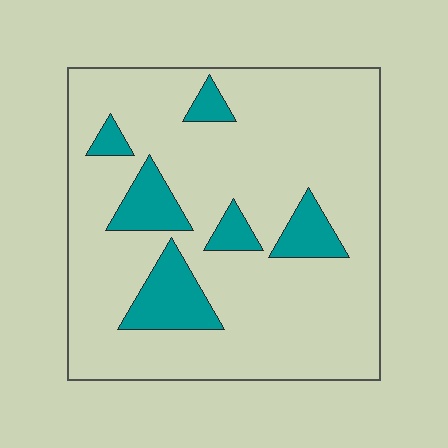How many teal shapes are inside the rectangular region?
6.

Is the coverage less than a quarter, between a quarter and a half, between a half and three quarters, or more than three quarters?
Less than a quarter.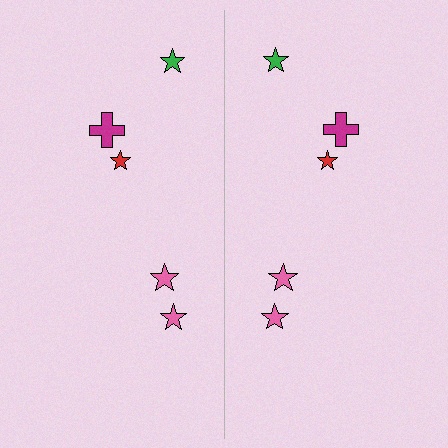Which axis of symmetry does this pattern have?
The pattern has a vertical axis of symmetry running through the center of the image.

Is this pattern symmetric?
Yes, this pattern has bilateral (reflection) symmetry.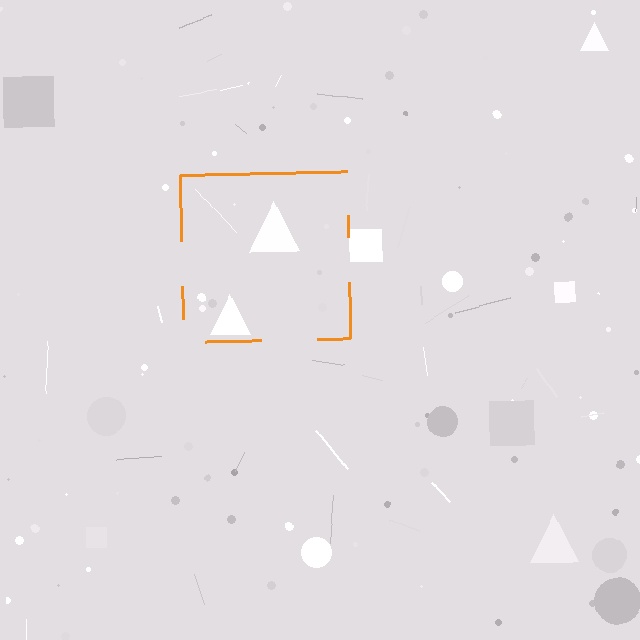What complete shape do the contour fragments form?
The contour fragments form a square.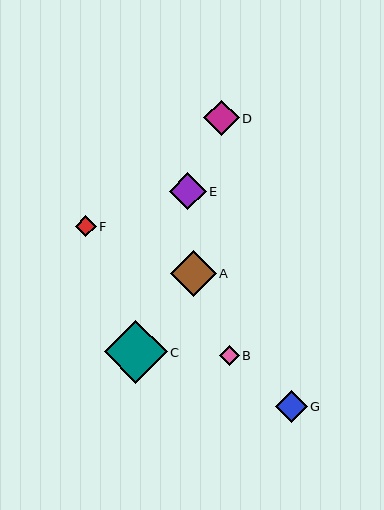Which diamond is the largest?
Diamond C is the largest with a size of approximately 63 pixels.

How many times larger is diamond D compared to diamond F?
Diamond D is approximately 1.7 times the size of diamond F.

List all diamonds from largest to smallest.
From largest to smallest: C, A, E, D, G, F, B.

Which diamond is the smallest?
Diamond B is the smallest with a size of approximately 20 pixels.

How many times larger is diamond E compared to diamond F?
Diamond E is approximately 1.7 times the size of diamond F.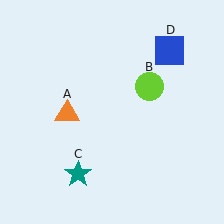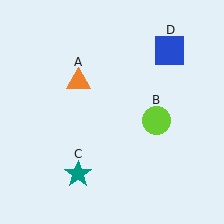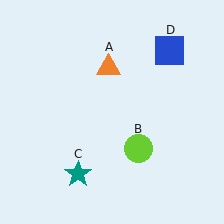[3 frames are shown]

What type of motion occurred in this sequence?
The orange triangle (object A), lime circle (object B) rotated clockwise around the center of the scene.